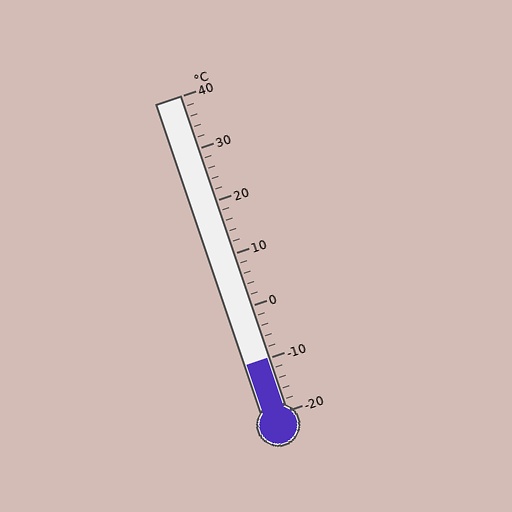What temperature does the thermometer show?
The thermometer shows approximately -10°C.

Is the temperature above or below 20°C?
The temperature is below 20°C.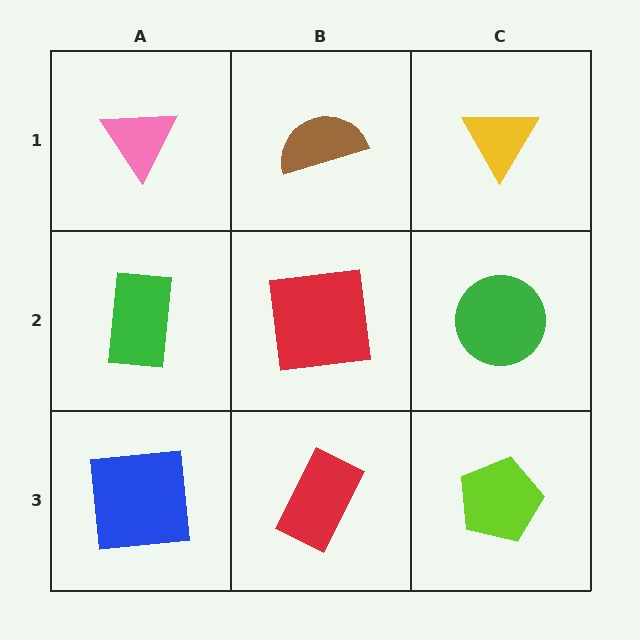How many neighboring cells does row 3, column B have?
3.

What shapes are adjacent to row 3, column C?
A green circle (row 2, column C), a red rectangle (row 3, column B).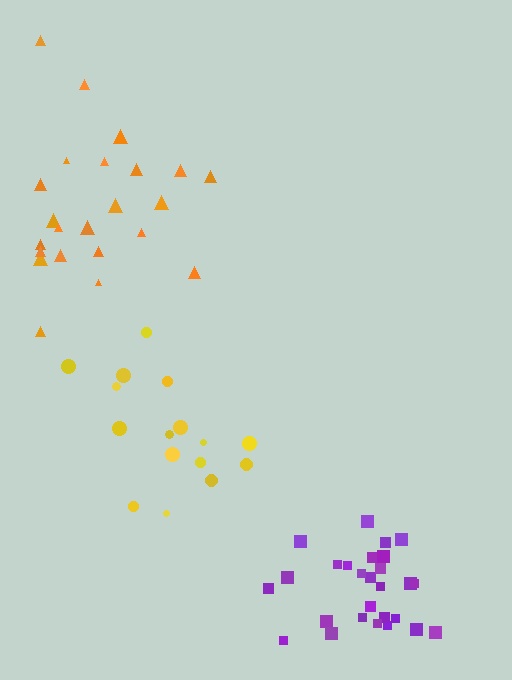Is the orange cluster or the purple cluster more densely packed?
Purple.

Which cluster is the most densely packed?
Purple.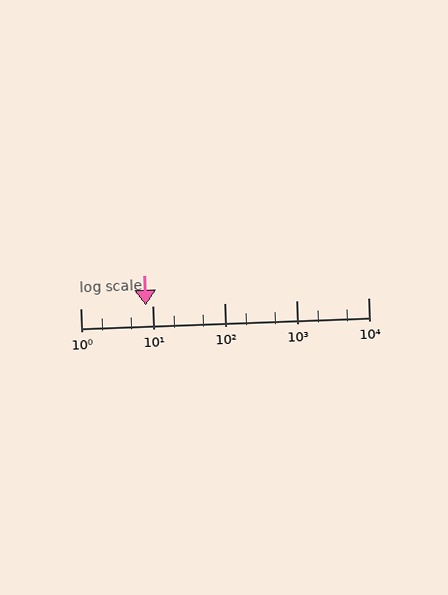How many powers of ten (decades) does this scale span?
The scale spans 4 decades, from 1 to 10000.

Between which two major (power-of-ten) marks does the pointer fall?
The pointer is between 1 and 10.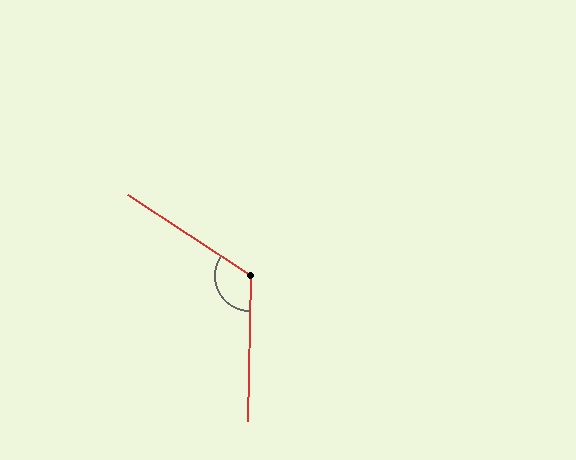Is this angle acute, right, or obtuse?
It is obtuse.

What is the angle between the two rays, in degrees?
Approximately 123 degrees.